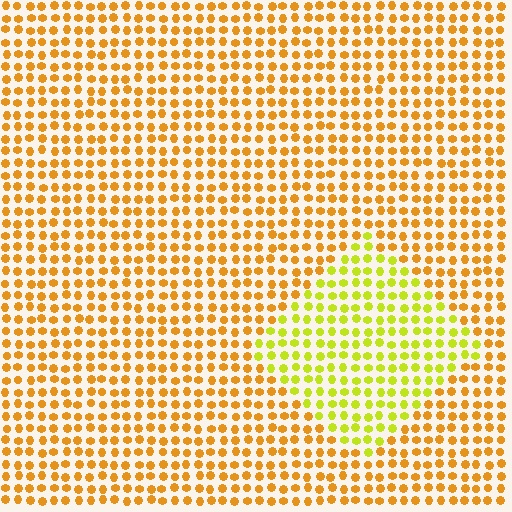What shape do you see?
I see a diamond.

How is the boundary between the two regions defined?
The boundary is defined purely by a slight shift in hue (about 36 degrees). Spacing, size, and orientation are identical on both sides.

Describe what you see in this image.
The image is filled with small orange elements in a uniform arrangement. A diamond-shaped region is visible where the elements are tinted to a slightly different hue, forming a subtle color boundary.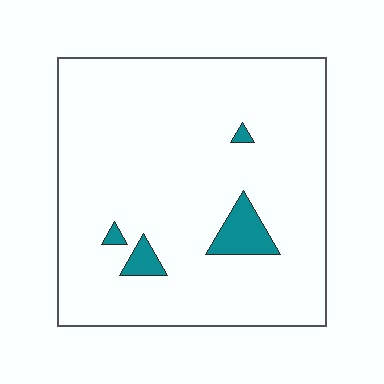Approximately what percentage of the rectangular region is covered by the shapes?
Approximately 5%.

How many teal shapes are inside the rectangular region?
4.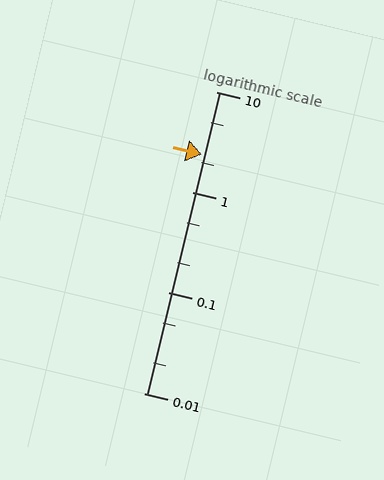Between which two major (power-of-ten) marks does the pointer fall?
The pointer is between 1 and 10.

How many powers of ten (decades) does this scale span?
The scale spans 3 decades, from 0.01 to 10.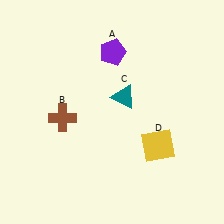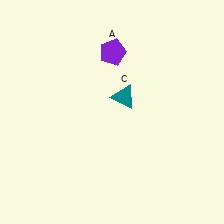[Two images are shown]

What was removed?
The brown cross (B), the yellow square (D) were removed in Image 2.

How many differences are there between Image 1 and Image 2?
There are 2 differences between the two images.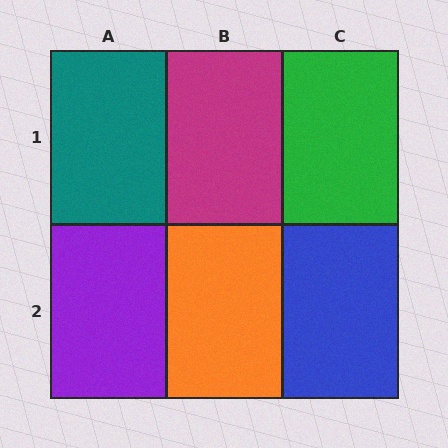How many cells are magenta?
1 cell is magenta.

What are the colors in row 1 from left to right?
Teal, magenta, green.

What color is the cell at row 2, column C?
Blue.